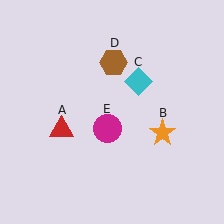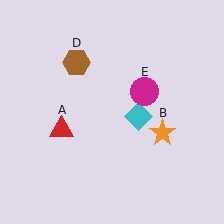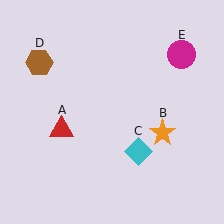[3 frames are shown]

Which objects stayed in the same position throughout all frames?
Red triangle (object A) and orange star (object B) remained stationary.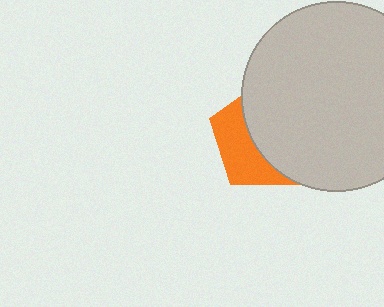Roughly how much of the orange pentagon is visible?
A small part of it is visible (roughly 39%).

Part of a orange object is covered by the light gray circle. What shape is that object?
It is a pentagon.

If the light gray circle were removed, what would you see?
You would see the complete orange pentagon.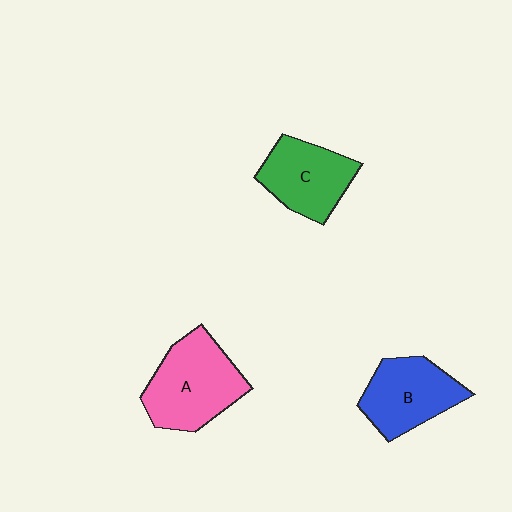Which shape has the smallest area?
Shape C (green).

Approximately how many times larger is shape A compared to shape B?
Approximately 1.2 times.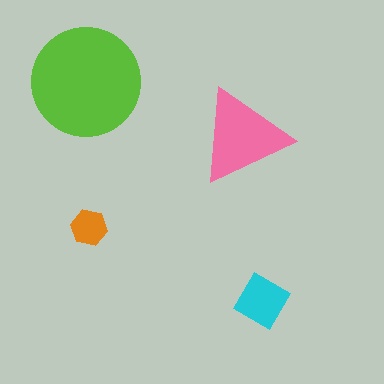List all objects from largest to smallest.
The lime circle, the pink triangle, the cyan diamond, the orange hexagon.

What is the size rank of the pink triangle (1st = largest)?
2nd.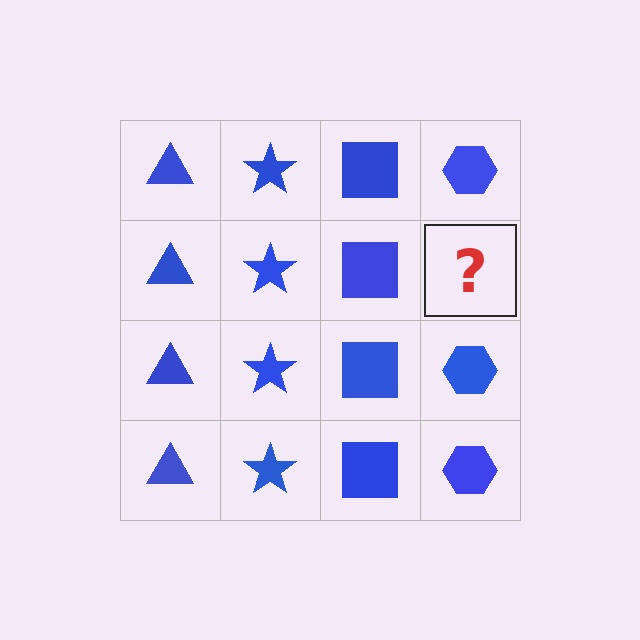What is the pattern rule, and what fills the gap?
The rule is that each column has a consistent shape. The gap should be filled with a blue hexagon.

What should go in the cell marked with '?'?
The missing cell should contain a blue hexagon.